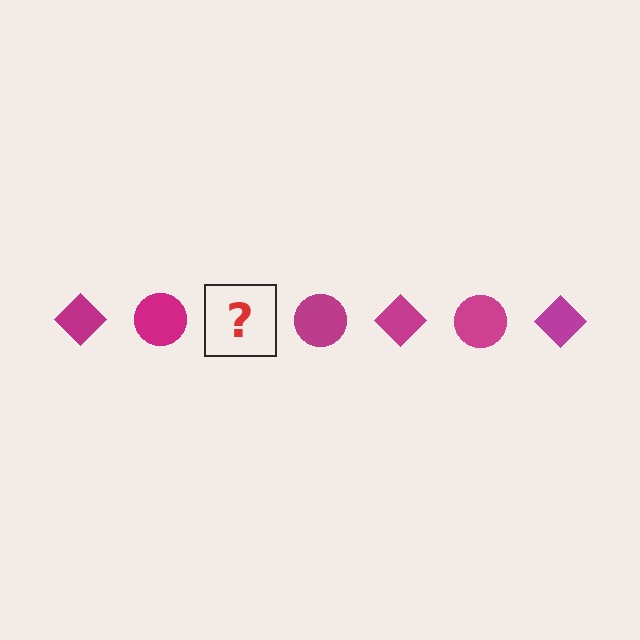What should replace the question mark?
The question mark should be replaced with a magenta diamond.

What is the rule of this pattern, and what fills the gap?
The rule is that the pattern cycles through diamond, circle shapes in magenta. The gap should be filled with a magenta diamond.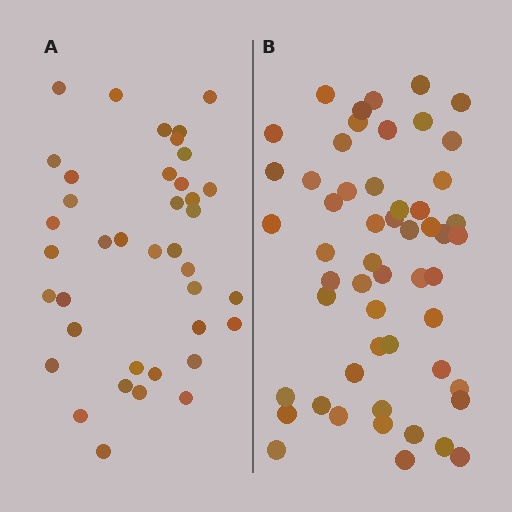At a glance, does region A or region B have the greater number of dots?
Region B (the right region) has more dots.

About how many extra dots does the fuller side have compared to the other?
Region B has approximately 15 more dots than region A.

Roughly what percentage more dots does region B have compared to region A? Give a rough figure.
About 40% more.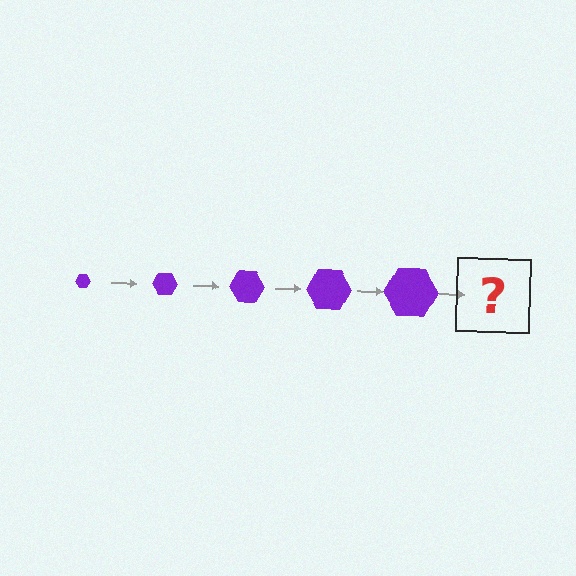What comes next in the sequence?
The next element should be a purple hexagon, larger than the previous one.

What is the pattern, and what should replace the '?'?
The pattern is that the hexagon gets progressively larger each step. The '?' should be a purple hexagon, larger than the previous one.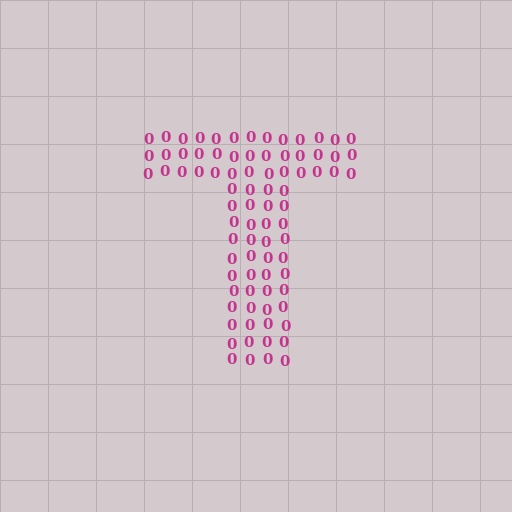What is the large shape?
The large shape is the letter T.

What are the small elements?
The small elements are digit 0's.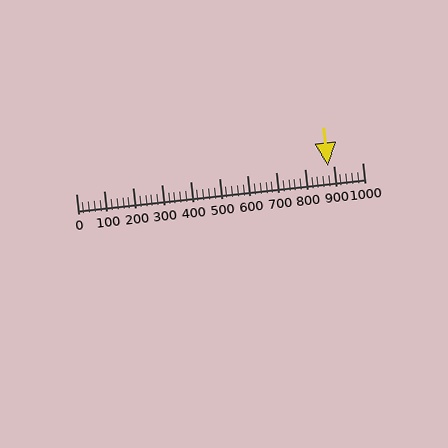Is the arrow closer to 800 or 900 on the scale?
The arrow is closer to 900.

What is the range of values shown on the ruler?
The ruler shows values from 0 to 1000.